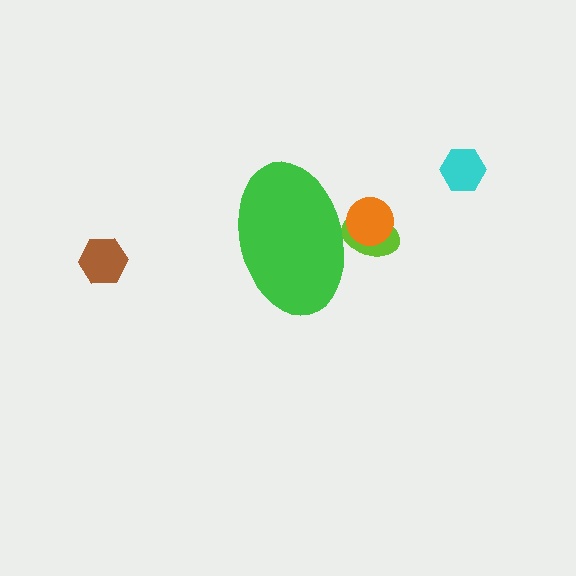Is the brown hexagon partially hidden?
No, the brown hexagon is fully visible.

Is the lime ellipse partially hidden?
Yes, the lime ellipse is partially hidden behind the green ellipse.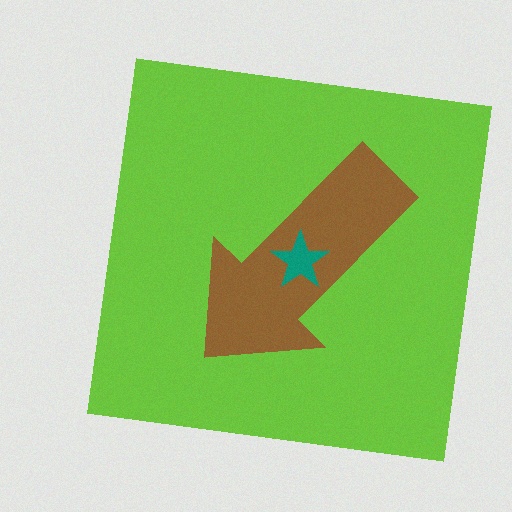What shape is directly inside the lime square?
The brown arrow.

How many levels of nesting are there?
3.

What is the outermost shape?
The lime square.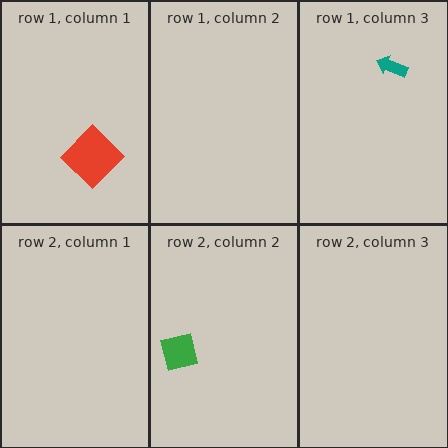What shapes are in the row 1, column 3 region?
The teal arrow.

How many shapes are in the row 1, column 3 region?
1.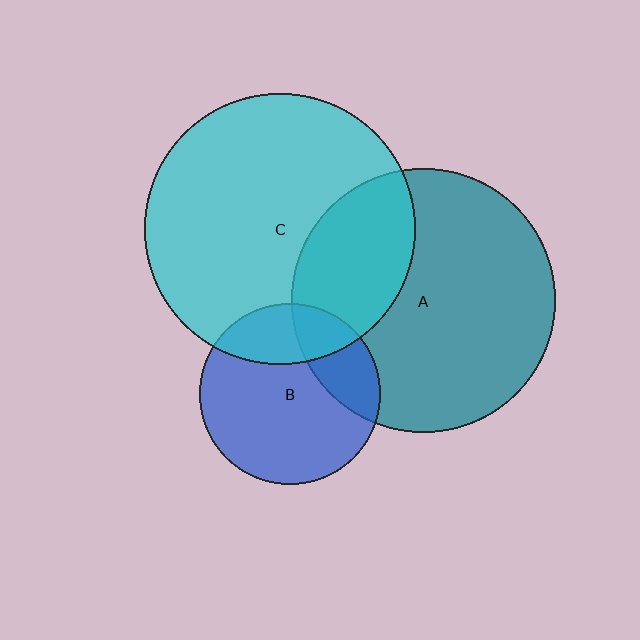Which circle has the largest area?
Circle C (cyan).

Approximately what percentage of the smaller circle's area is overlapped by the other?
Approximately 25%.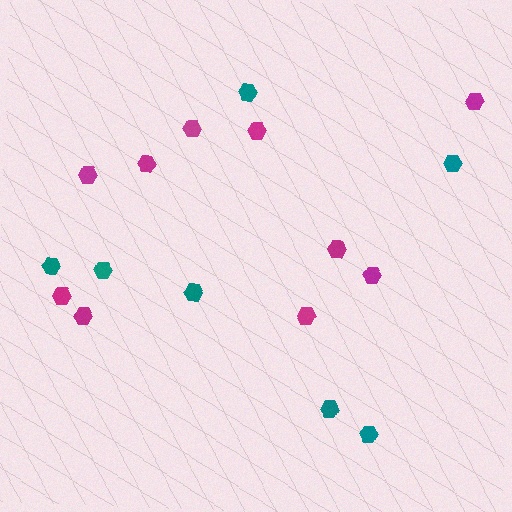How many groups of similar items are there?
There are 2 groups: one group of teal hexagons (7) and one group of magenta hexagons (10).